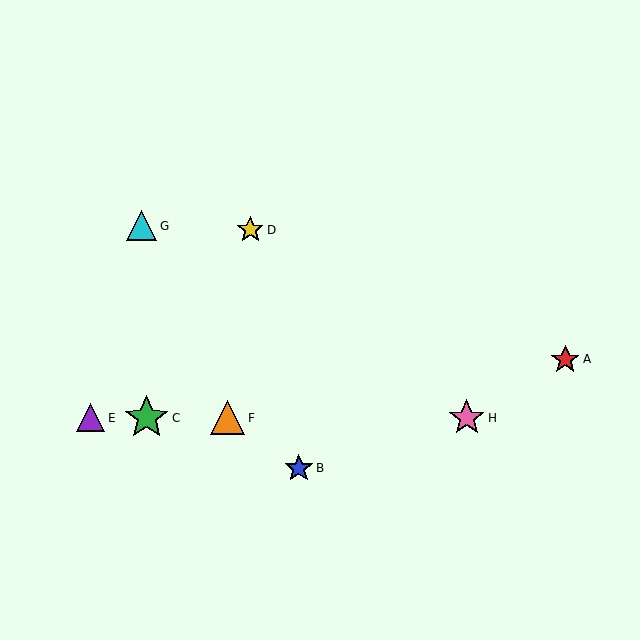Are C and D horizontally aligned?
No, C is at y≈418 and D is at y≈230.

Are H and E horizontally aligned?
Yes, both are at y≈418.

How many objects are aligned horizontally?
4 objects (C, E, F, H) are aligned horizontally.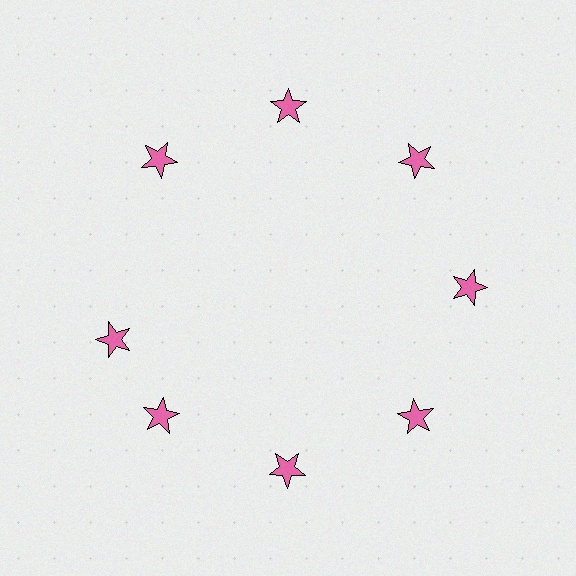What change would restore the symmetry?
The symmetry would be restored by rotating it back into even spacing with its neighbors so that all 8 stars sit at equal angles and equal distance from the center.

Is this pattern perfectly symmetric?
No. The 8 pink stars are arranged in a ring, but one element near the 9 o'clock position is rotated out of alignment along the ring, breaking the 8-fold rotational symmetry.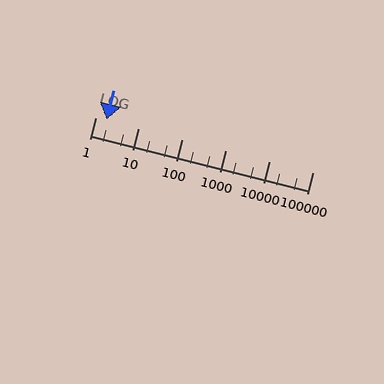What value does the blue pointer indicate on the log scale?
The pointer indicates approximately 1.8.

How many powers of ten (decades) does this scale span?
The scale spans 5 decades, from 1 to 100000.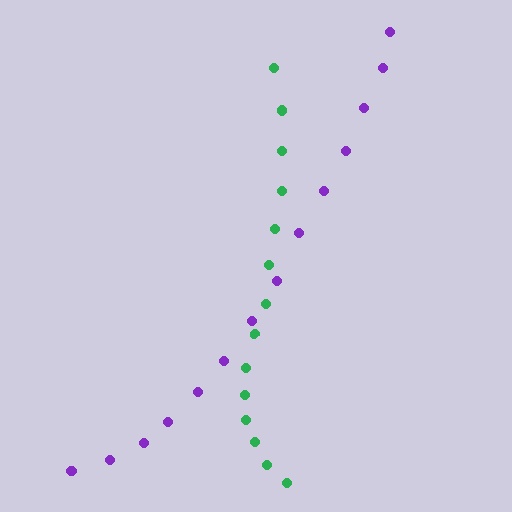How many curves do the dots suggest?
There are 2 distinct paths.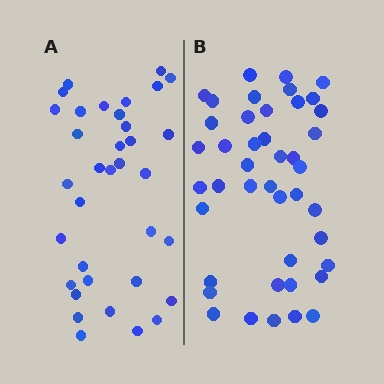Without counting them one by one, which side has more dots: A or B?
Region B (the right region) has more dots.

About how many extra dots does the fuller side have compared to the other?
Region B has roughly 8 or so more dots than region A.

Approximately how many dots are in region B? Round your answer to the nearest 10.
About 40 dots. (The exact count is 43, which rounds to 40.)